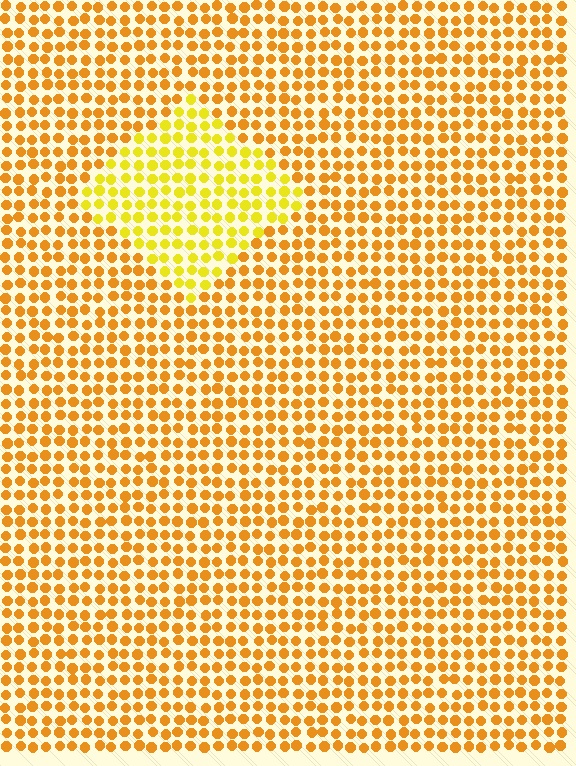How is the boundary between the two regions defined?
The boundary is defined purely by a slight shift in hue (about 25 degrees). Spacing, size, and orientation are identical on both sides.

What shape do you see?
I see a diamond.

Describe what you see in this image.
The image is filled with small orange elements in a uniform arrangement. A diamond-shaped region is visible where the elements are tinted to a slightly different hue, forming a subtle color boundary.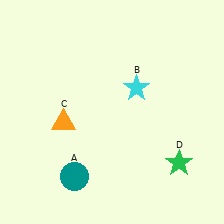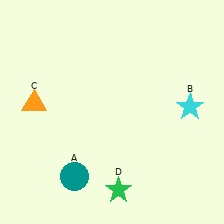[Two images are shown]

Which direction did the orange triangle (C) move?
The orange triangle (C) moved left.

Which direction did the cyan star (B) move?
The cyan star (B) moved right.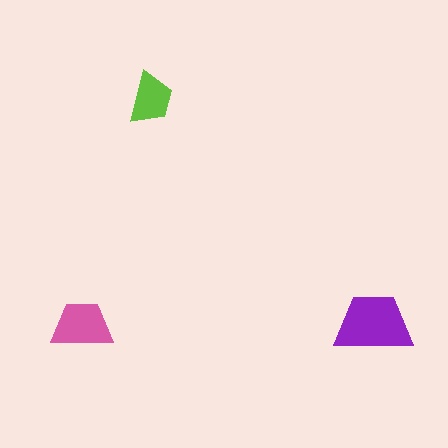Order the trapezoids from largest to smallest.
the purple one, the pink one, the lime one.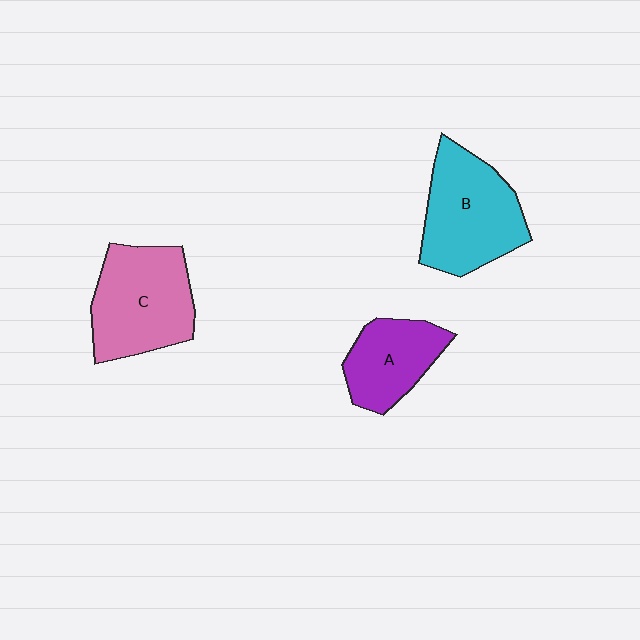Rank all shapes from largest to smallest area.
From largest to smallest: B (cyan), C (pink), A (purple).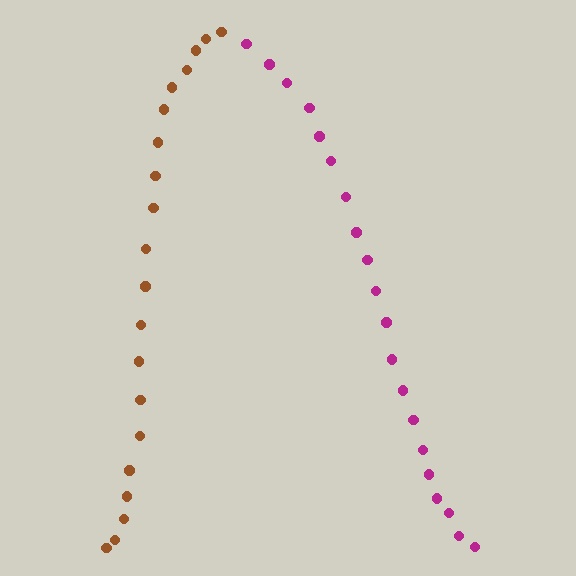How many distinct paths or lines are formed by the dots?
There are 2 distinct paths.